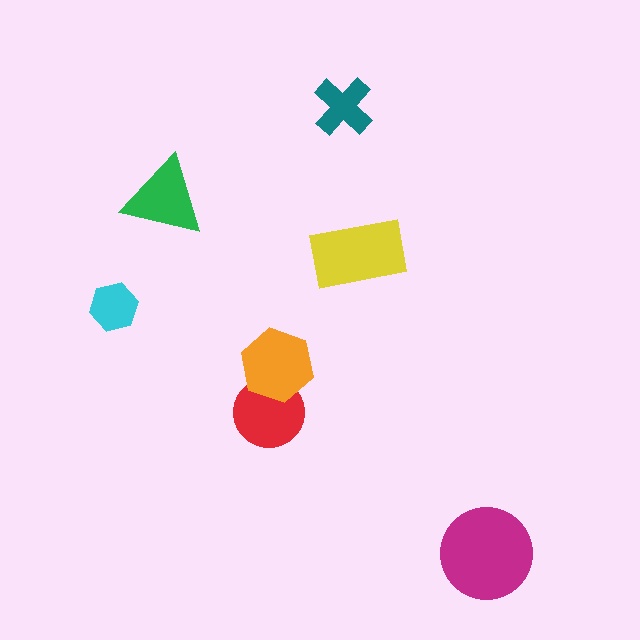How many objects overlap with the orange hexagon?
1 object overlaps with the orange hexagon.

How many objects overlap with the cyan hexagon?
0 objects overlap with the cyan hexagon.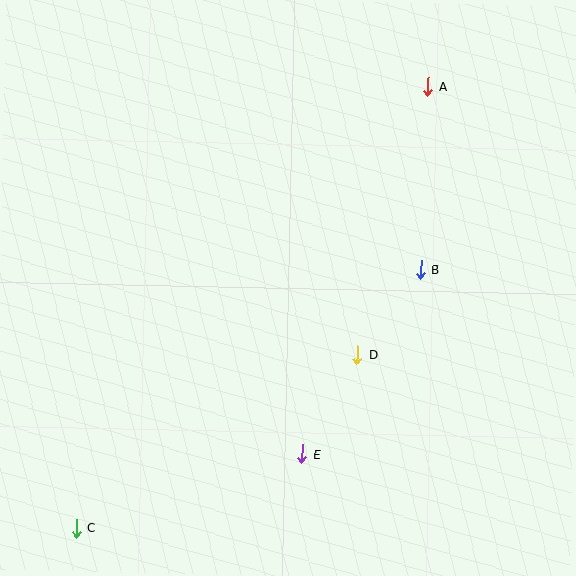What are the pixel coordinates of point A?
Point A is at (428, 86).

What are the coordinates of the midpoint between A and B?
The midpoint between A and B is at (425, 178).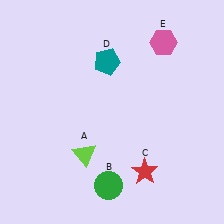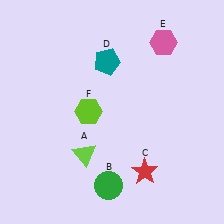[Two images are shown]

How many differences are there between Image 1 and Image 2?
There is 1 difference between the two images.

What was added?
A lime hexagon (F) was added in Image 2.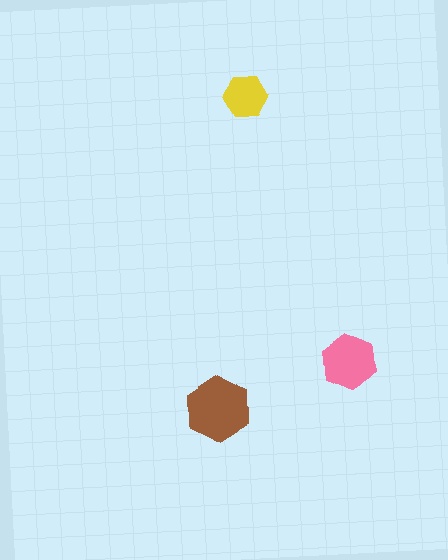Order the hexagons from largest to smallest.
the brown one, the pink one, the yellow one.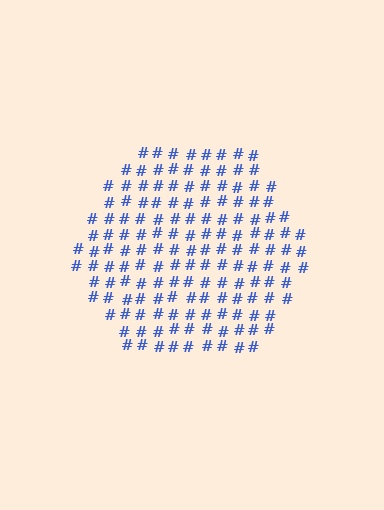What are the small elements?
The small elements are hash symbols.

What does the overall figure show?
The overall figure shows a hexagon.